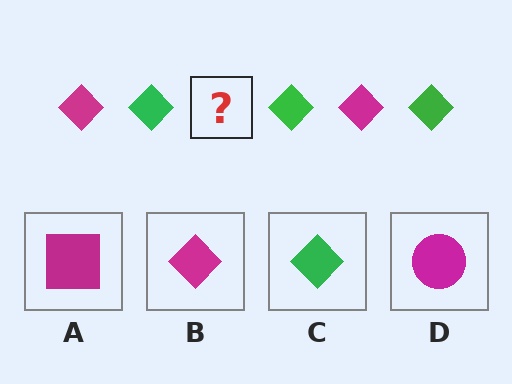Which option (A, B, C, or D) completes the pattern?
B.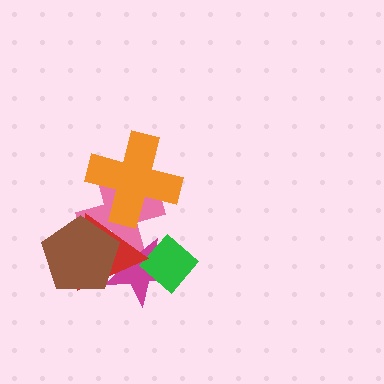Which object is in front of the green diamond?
The red triangle is in front of the green diamond.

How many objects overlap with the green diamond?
2 objects overlap with the green diamond.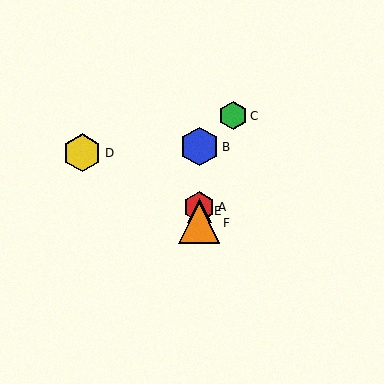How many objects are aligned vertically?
4 objects (A, B, E, F) are aligned vertically.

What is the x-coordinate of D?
Object D is at x≈82.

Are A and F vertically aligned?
Yes, both are at x≈199.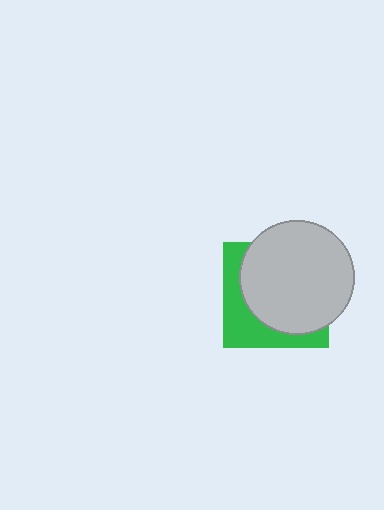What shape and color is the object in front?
The object in front is a light gray circle.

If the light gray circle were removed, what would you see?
You would see the complete green square.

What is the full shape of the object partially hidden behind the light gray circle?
The partially hidden object is a green square.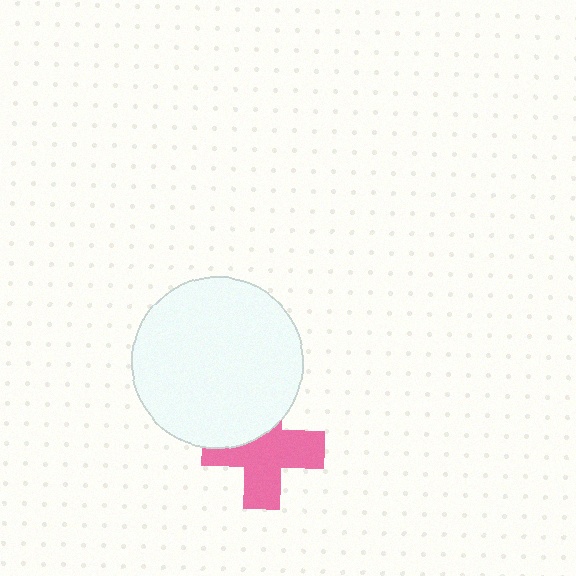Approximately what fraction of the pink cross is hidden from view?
Roughly 34% of the pink cross is hidden behind the white circle.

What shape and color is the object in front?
The object in front is a white circle.